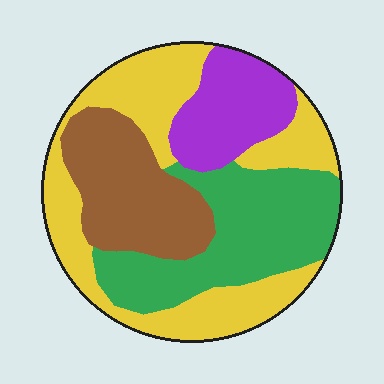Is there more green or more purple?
Green.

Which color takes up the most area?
Yellow, at roughly 35%.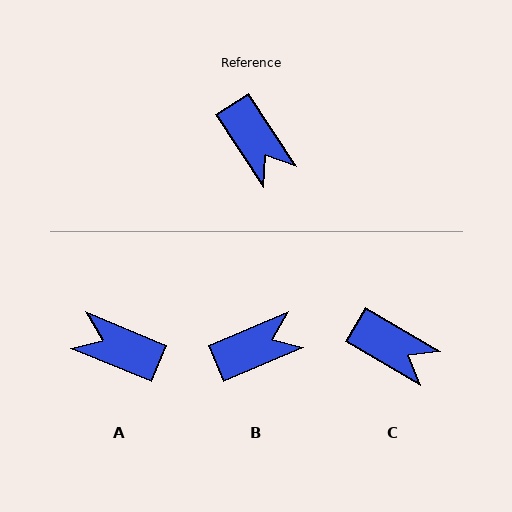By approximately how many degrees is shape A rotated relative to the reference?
Approximately 145 degrees clockwise.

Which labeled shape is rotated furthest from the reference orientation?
A, about 145 degrees away.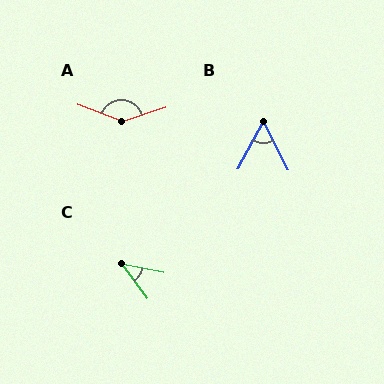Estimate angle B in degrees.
Approximately 55 degrees.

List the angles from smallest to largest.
C (43°), B (55°), A (141°).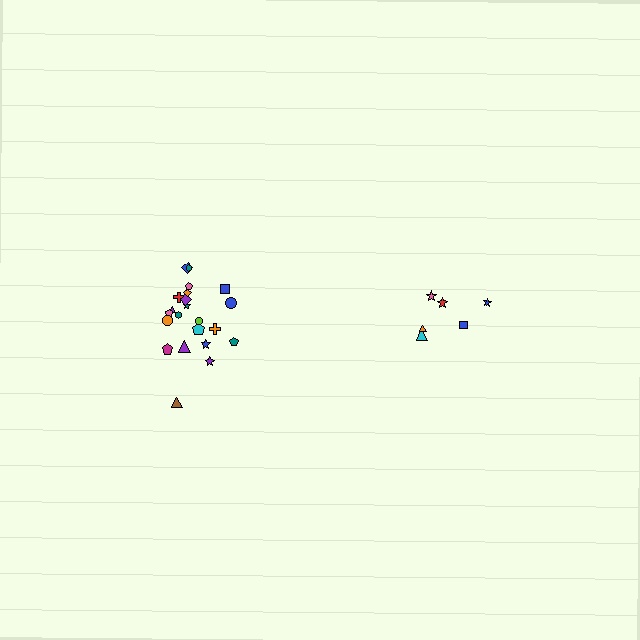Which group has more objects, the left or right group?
The left group.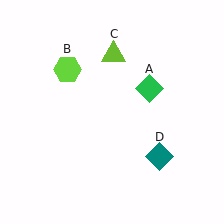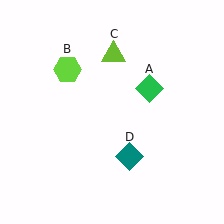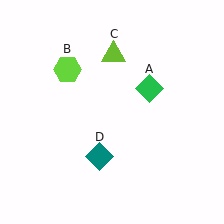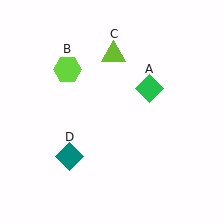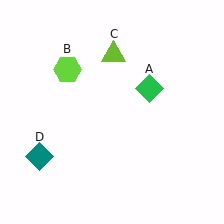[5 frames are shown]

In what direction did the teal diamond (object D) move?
The teal diamond (object D) moved left.